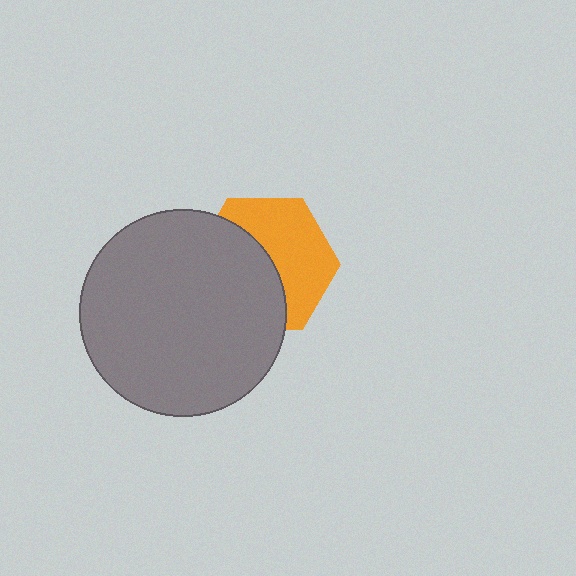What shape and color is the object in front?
The object in front is a gray circle.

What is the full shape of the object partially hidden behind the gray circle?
The partially hidden object is an orange hexagon.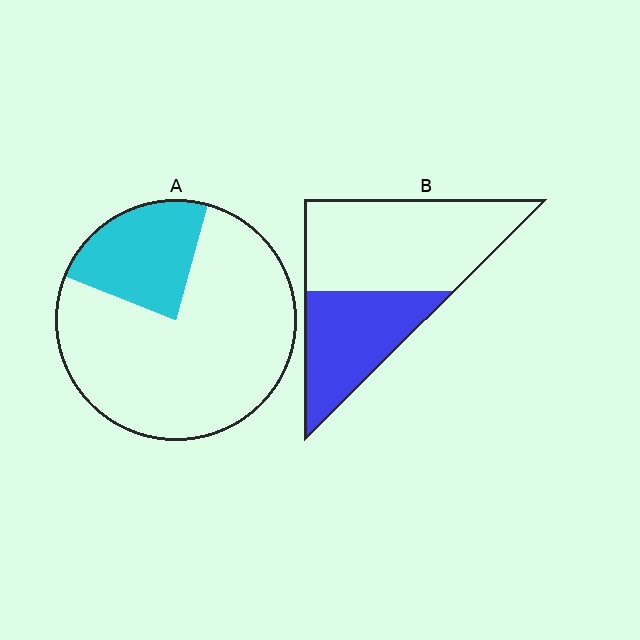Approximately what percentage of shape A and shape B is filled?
A is approximately 25% and B is approximately 40%.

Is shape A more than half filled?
No.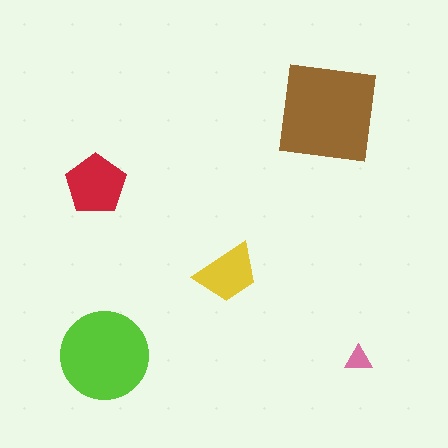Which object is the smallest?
The pink triangle.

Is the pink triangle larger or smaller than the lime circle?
Smaller.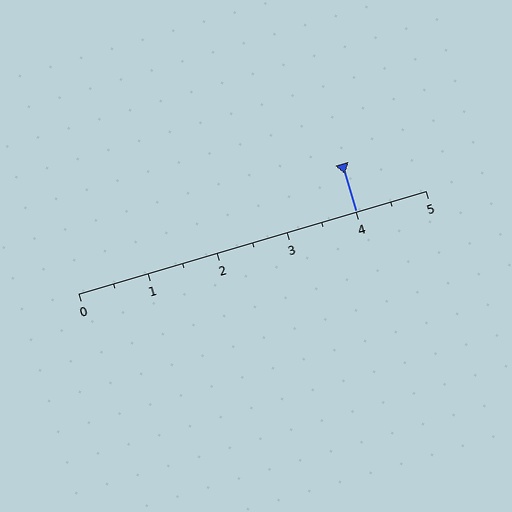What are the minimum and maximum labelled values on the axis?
The axis runs from 0 to 5.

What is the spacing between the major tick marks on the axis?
The major ticks are spaced 1 apart.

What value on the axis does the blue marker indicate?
The marker indicates approximately 4.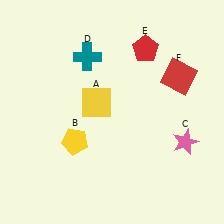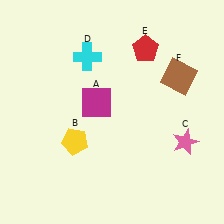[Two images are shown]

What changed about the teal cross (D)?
In Image 1, D is teal. In Image 2, it changed to cyan.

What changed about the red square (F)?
In Image 1, F is red. In Image 2, it changed to brown.